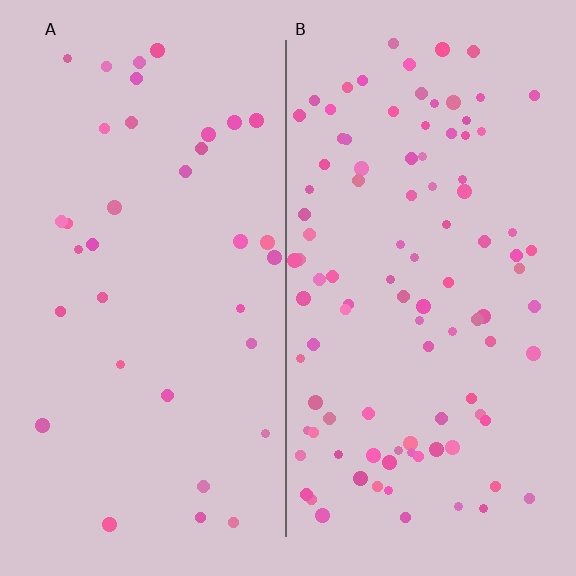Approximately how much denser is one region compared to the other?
Approximately 2.9× — region B over region A.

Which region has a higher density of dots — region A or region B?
B (the right).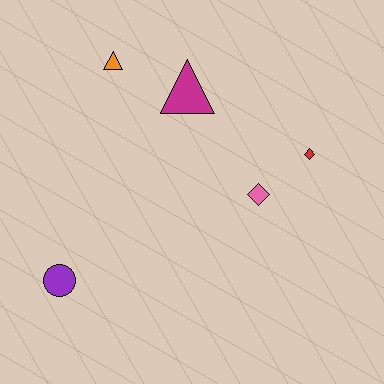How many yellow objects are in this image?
There are no yellow objects.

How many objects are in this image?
There are 5 objects.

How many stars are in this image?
There are no stars.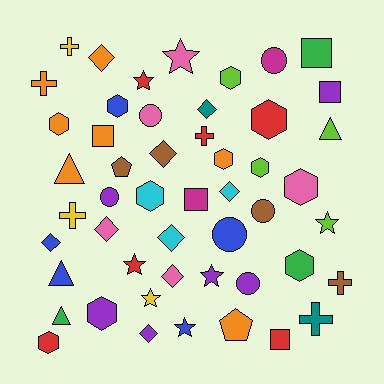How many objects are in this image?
There are 50 objects.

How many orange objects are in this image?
There are 7 orange objects.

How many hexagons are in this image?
There are 11 hexagons.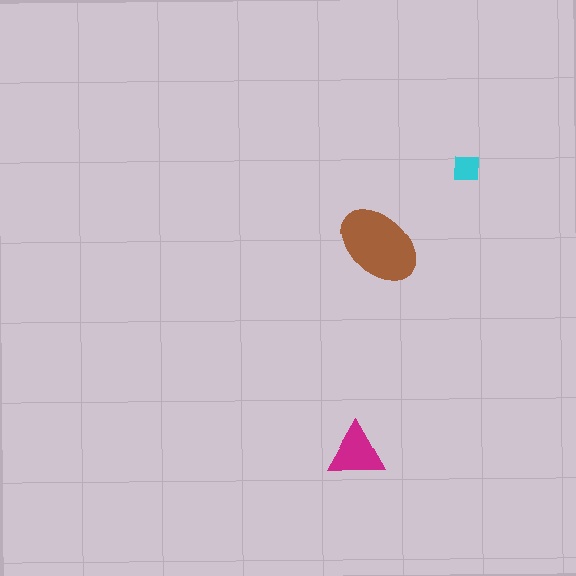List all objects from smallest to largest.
The cyan square, the magenta triangle, the brown ellipse.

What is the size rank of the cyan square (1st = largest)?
3rd.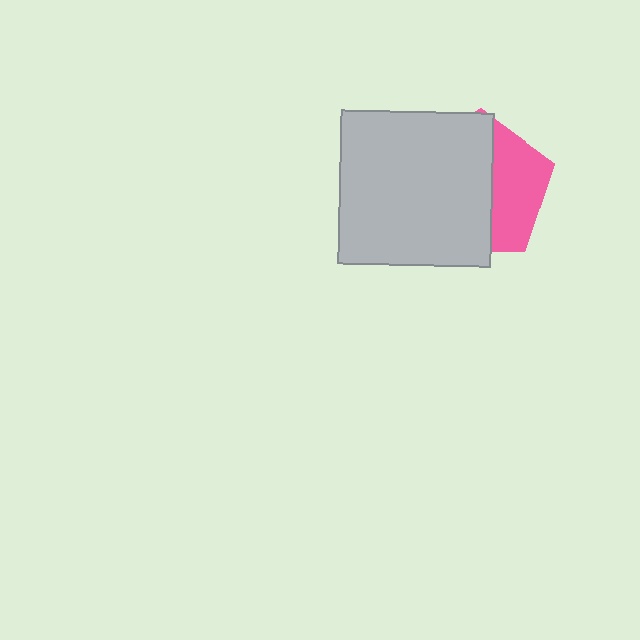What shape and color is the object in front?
The object in front is a light gray square.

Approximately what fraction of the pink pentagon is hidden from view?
Roughly 62% of the pink pentagon is hidden behind the light gray square.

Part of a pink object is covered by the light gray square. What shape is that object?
It is a pentagon.